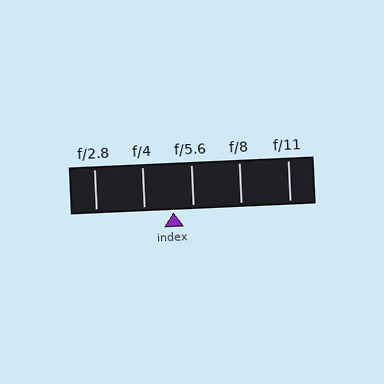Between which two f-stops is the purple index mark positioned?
The index mark is between f/4 and f/5.6.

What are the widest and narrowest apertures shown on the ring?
The widest aperture shown is f/2.8 and the narrowest is f/11.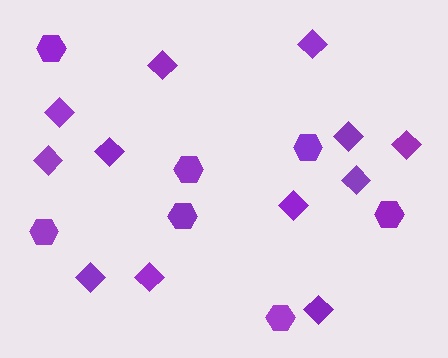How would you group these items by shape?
There are 2 groups: one group of diamonds (12) and one group of hexagons (7).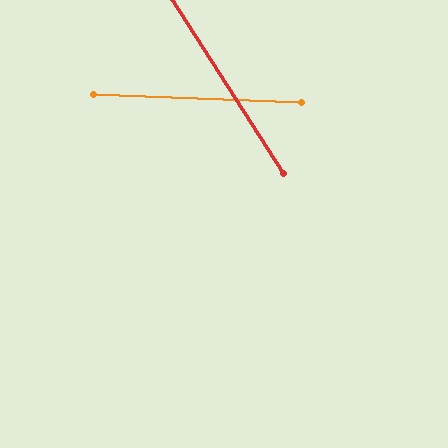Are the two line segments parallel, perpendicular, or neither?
Neither parallel nor perpendicular — they differ by about 56°.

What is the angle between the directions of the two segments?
Approximately 56 degrees.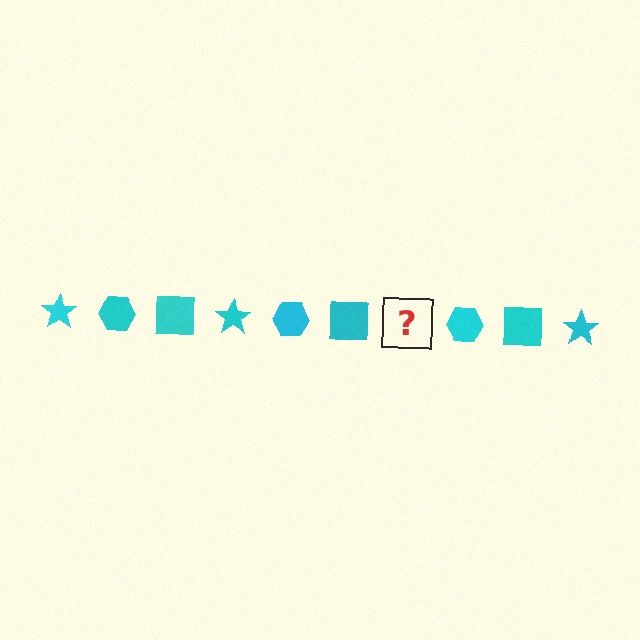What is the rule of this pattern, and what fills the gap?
The rule is that the pattern cycles through star, hexagon, square shapes in cyan. The gap should be filled with a cyan star.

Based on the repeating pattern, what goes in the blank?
The blank should be a cyan star.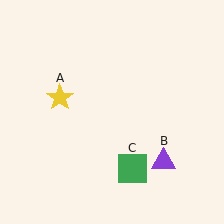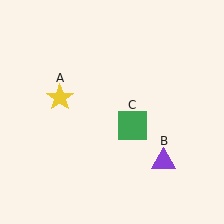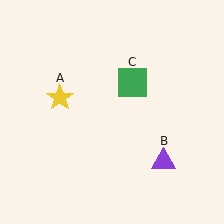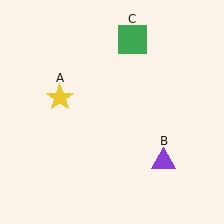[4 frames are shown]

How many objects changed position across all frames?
1 object changed position: green square (object C).